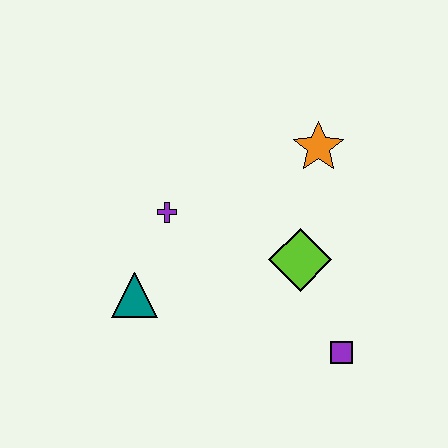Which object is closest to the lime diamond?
The purple square is closest to the lime diamond.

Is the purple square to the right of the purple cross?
Yes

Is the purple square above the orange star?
No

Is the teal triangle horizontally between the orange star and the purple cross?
No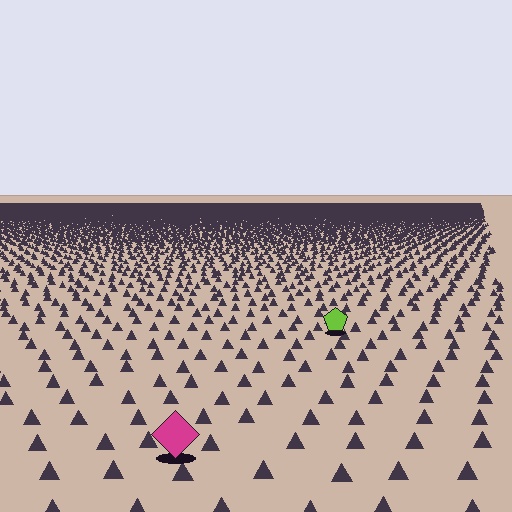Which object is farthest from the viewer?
The lime pentagon is farthest from the viewer. It appears smaller and the ground texture around it is denser.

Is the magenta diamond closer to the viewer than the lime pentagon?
Yes. The magenta diamond is closer — you can tell from the texture gradient: the ground texture is coarser near it.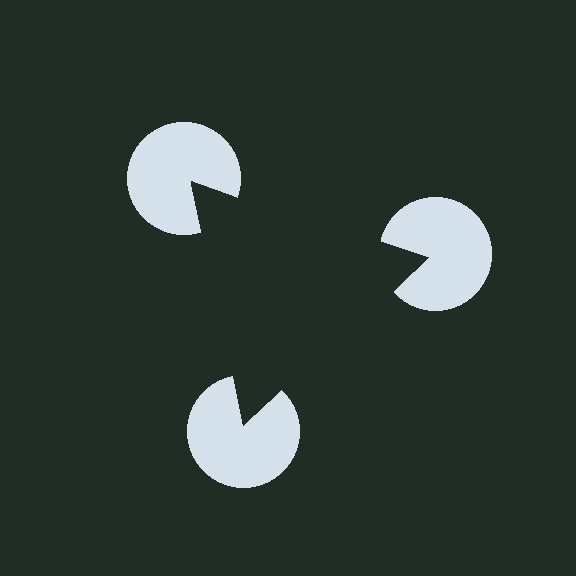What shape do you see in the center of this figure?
An illusory triangle — its edges are inferred from the aligned wedge cuts in the pac-man discs, not physically drawn.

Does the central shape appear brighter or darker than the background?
It typically appears slightly darker than the background, even though no actual brightness change is drawn.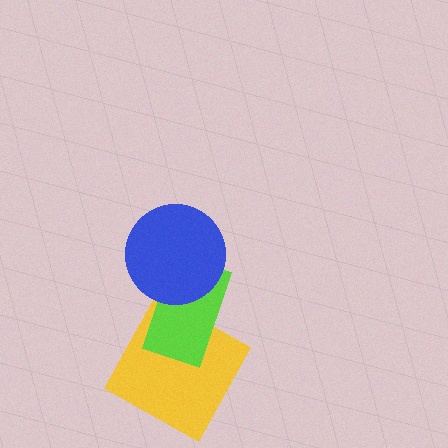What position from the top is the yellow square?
The yellow square is 3rd from the top.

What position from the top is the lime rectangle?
The lime rectangle is 2nd from the top.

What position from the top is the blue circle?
The blue circle is 1st from the top.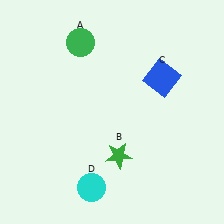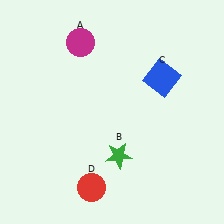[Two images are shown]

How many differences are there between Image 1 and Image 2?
There are 2 differences between the two images.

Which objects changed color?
A changed from green to magenta. D changed from cyan to red.